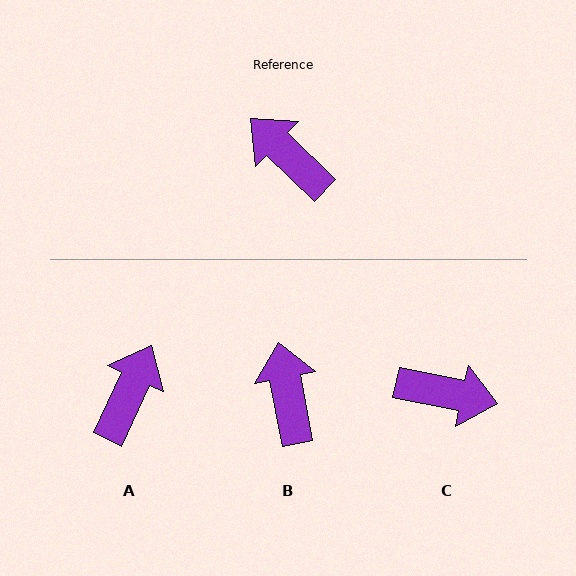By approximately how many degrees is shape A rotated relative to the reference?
Approximately 71 degrees clockwise.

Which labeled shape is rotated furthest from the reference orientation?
C, about 147 degrees away.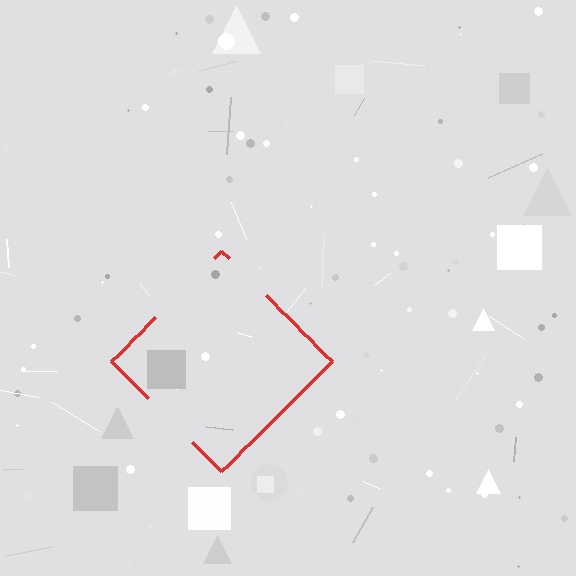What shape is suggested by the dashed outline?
The dashed outline suggests a diamond.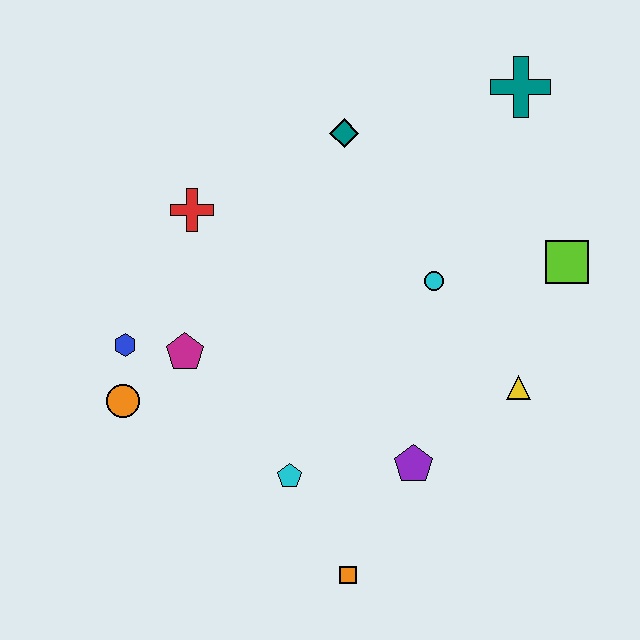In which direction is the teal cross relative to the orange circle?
The teal cross is to the right of the orange circle.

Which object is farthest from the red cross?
The orange square is farthest from the red cross.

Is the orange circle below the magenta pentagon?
Yes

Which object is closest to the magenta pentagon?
The blue hexagon is closest to the magenta pentagon.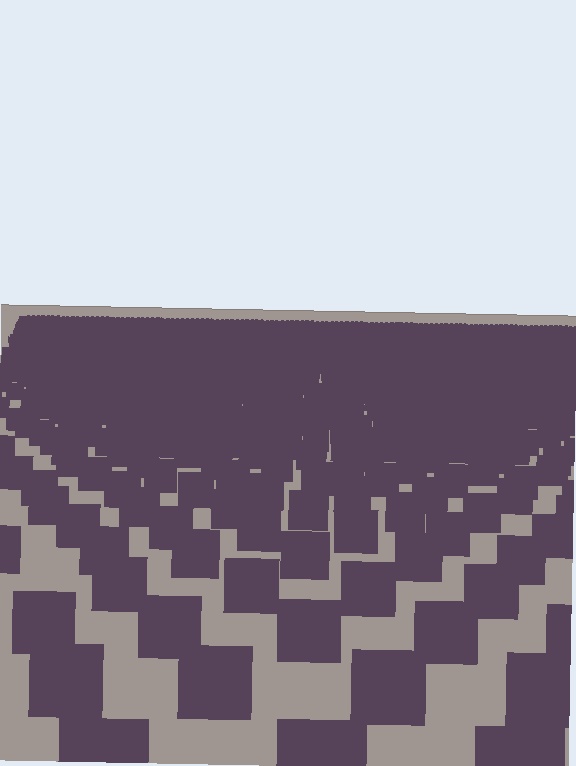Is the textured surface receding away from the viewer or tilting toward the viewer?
The surface is receding away from the viewer. Texture elements get smaller and denser toward the top.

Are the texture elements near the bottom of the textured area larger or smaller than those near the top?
Larger. Near the bottom, elements are closer to the viewer and appear at a bigger on-screen size.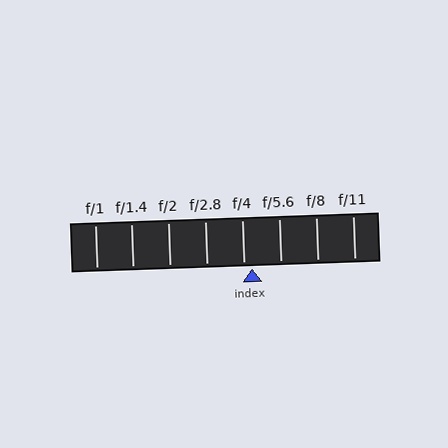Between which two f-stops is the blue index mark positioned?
The index mark is between f/4 and f/5.6.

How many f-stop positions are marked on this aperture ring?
There are 8 f-stop positions marked.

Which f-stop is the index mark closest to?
The index mark is closest to f/4.